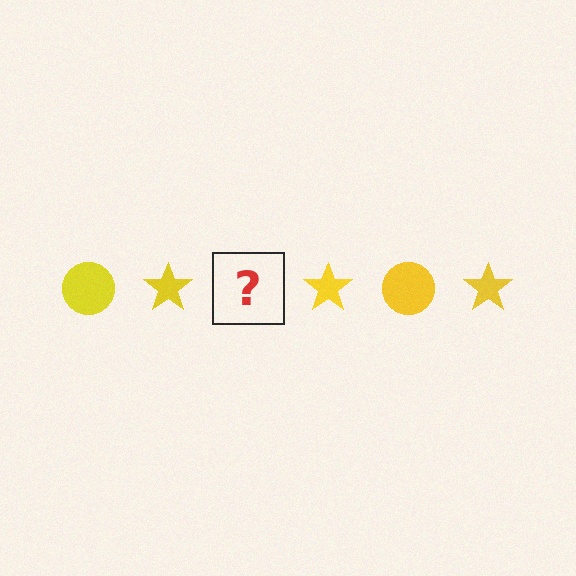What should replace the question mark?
The question mark should be replaced with a yellow circle.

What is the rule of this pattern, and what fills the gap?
The rule is that the pattern cycles through circle, star shapes in yellow. The gap should be filled with a yellow circle.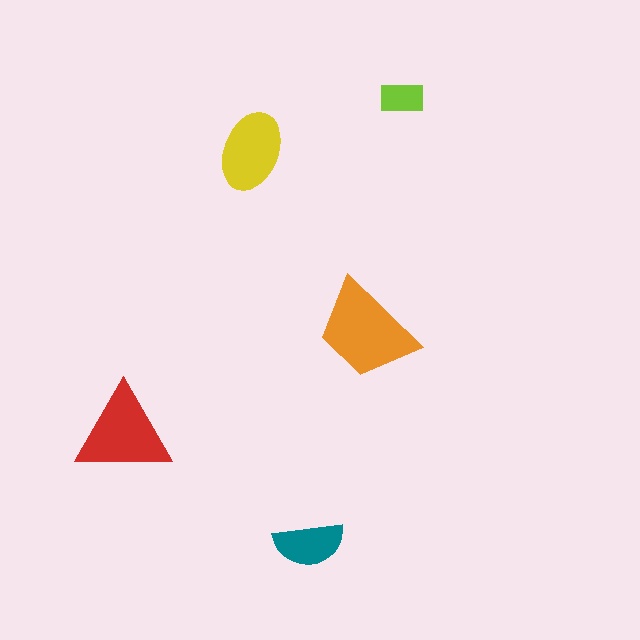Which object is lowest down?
The teal semicircle is bottommost.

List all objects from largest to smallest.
The orange trapezoid, the red triangle, the yellow ellipse, the teal semicircle, the lime rectangle.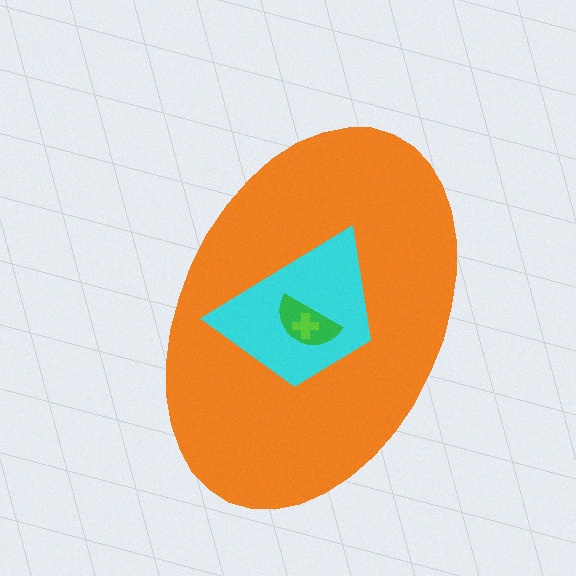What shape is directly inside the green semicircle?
The lime cross.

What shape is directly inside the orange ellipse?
The cyan trapezoid.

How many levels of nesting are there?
4.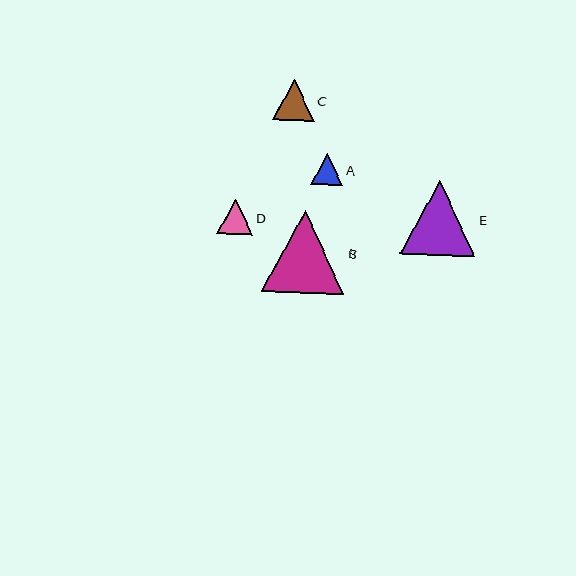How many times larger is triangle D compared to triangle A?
Triangle D is approximately 1.1 times the size of triangle A.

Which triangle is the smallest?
Triangle A is the smallest with a size of approximately 32 pixels.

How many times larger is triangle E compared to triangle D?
Triangle E is approximately 2.1 times the size of triangle D.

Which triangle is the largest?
Triangle B is the largest with a size of approximately 82 pixels.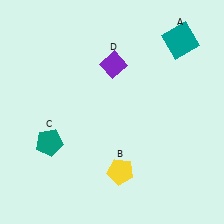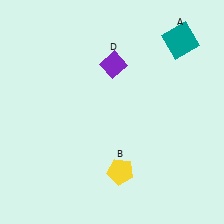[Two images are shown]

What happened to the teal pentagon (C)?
The teal pentagon (C) was removed in Image 2. It was in the bottom-left area of Image 1.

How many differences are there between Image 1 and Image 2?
There is 1 difference between the two images.